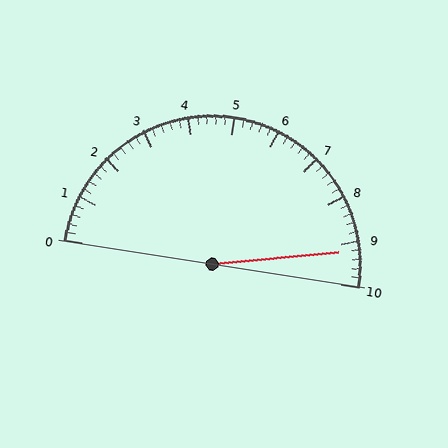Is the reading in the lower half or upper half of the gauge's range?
The reading is in the upper half of the range (0 to 10).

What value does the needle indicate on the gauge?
The needle indicates approximately 9.2.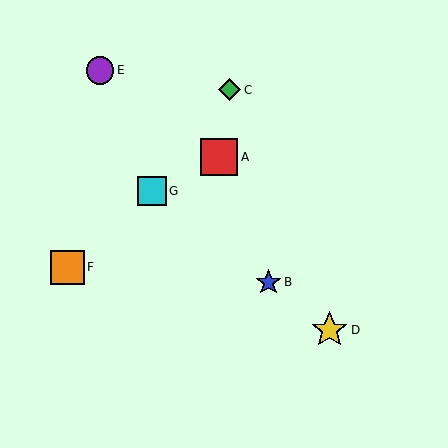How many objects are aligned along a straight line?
3 objects (B, D, G) are aligned along a straight line.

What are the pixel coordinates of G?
Object G is at (152, 191).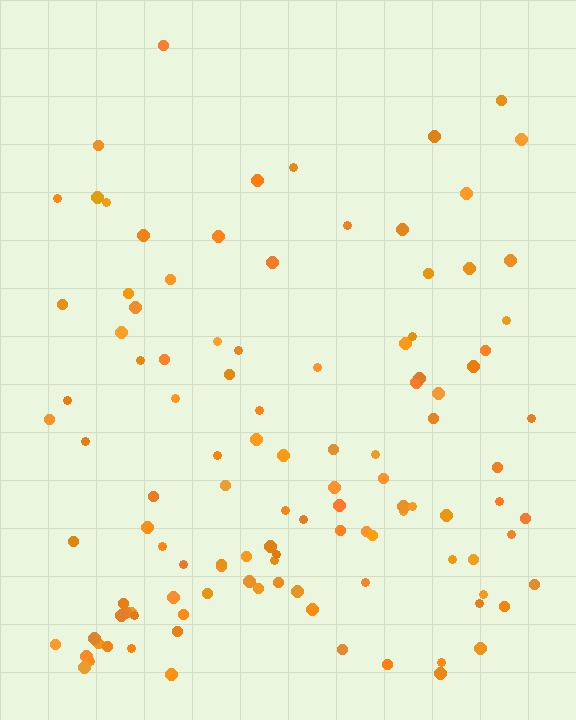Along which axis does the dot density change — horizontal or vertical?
Vertical.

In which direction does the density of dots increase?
From top to bottom, with the bottom side densest.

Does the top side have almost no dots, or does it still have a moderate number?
Still a moderate number, just noticeably fewer than the bottom.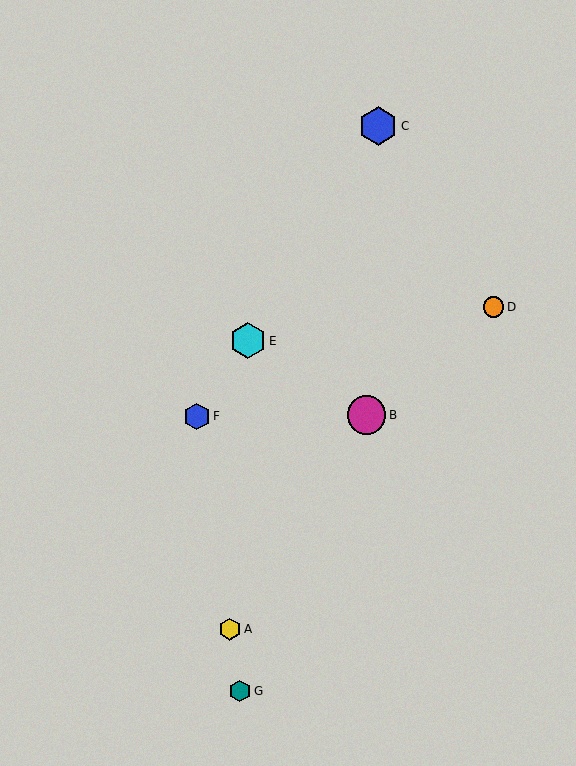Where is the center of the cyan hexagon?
The center of the cyan hexagon is at (248, 341).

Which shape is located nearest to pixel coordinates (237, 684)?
The teal hexagon (labeled G) at (240, 691) is nearest to that location.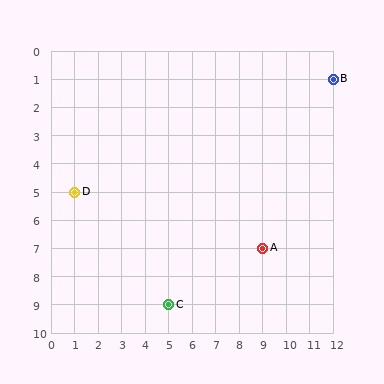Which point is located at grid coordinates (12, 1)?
Point B is at (12, 1).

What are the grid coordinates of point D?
Point D is at grid coordinates (1, 5).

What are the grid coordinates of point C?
Point C is at grid coordinates (5, 9).